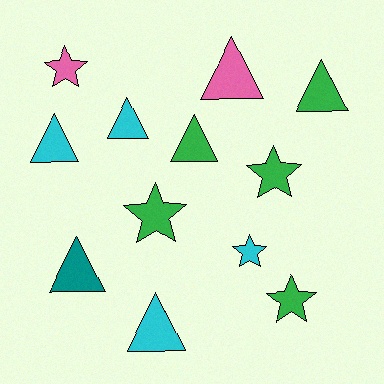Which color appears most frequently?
Green, with 5 objects.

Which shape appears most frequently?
Triangle, with 7 objects.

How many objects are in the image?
There are 12 objects.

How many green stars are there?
There are 3 green stars.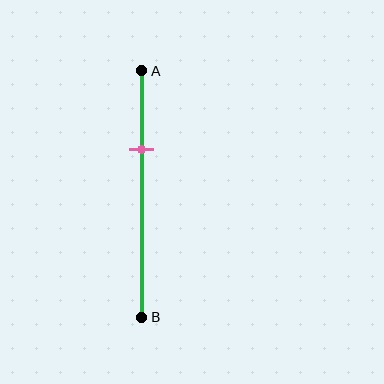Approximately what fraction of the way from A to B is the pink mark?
The pink mark is approximately 30% of the way from A to B.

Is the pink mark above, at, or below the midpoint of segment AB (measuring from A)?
The pink mark is above the midpoint of segment AB.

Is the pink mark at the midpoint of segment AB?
No, the mark is at about 30% from A, not at the 50% midpoint.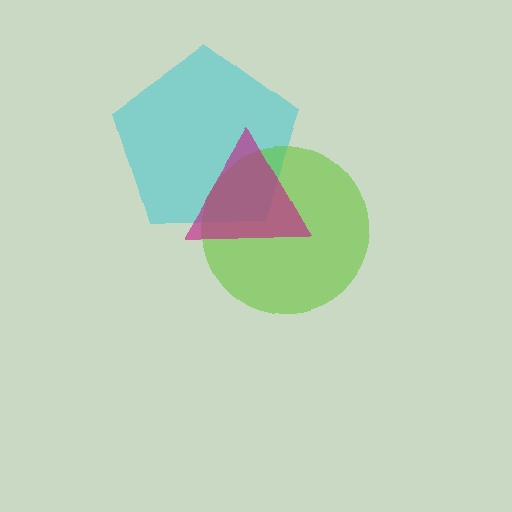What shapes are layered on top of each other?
The layered shapes are: a cyan pentagon, a lime circle, a magenta triangle.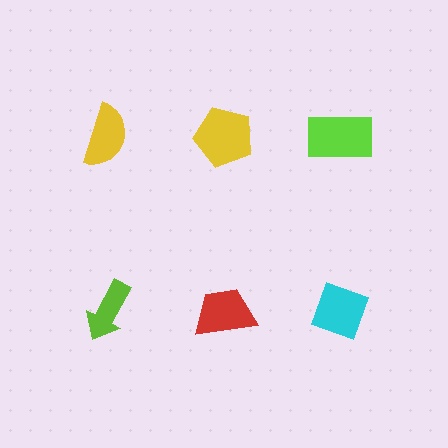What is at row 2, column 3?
A cyan diamond.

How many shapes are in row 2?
3 shapes.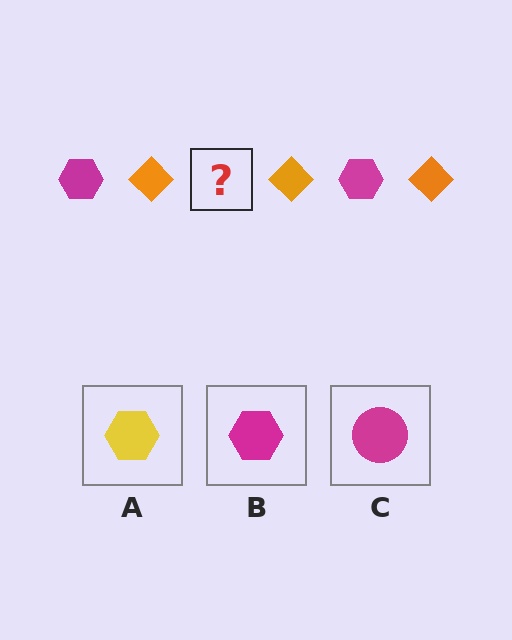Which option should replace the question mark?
Option B.